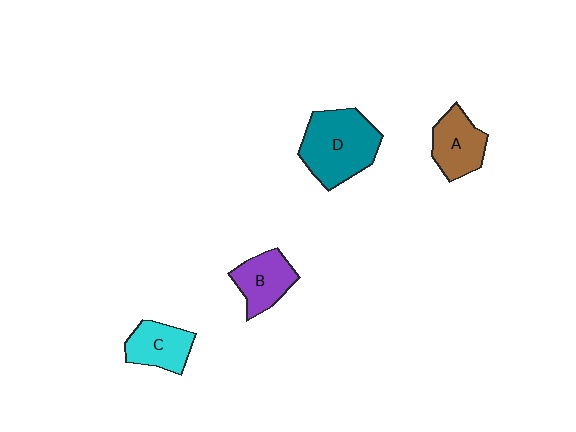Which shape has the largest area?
Shape D (teal).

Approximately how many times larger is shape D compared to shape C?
Approximately 1.8 times.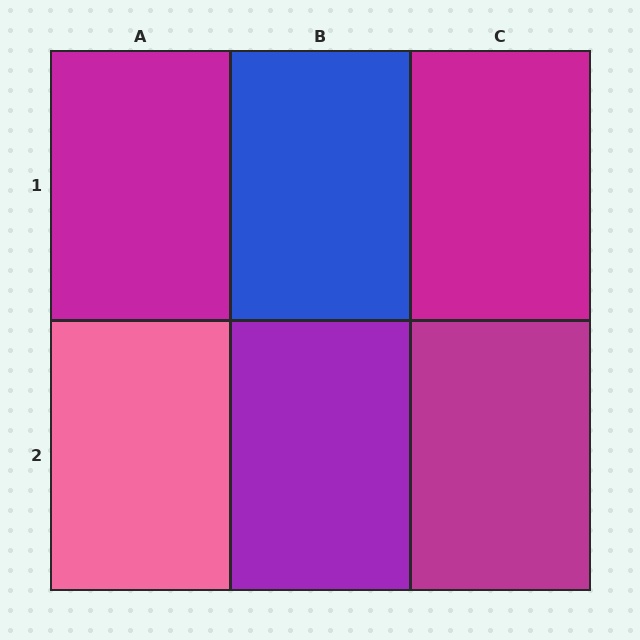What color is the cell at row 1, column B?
Blue.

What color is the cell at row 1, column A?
Magenta.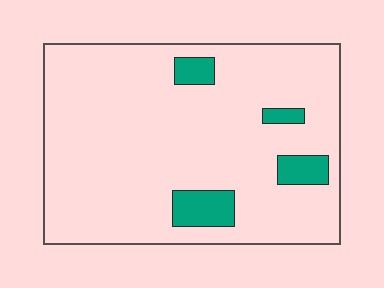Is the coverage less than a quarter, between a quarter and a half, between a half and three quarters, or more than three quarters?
Less than a quarter.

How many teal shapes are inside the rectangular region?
4.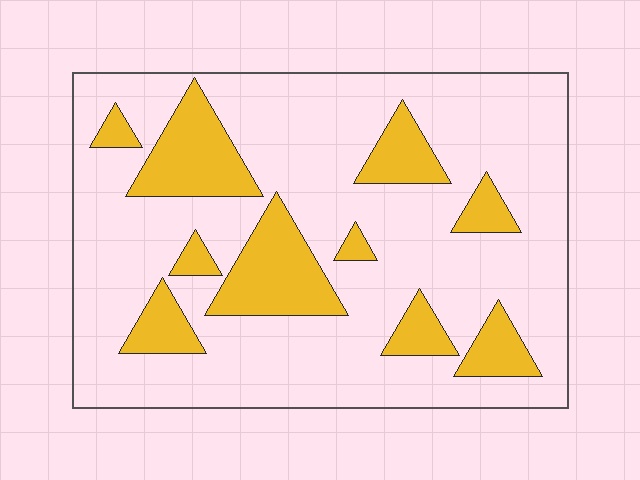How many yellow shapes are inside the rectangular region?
10.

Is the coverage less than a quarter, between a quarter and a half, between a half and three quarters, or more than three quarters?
Less than a quarter.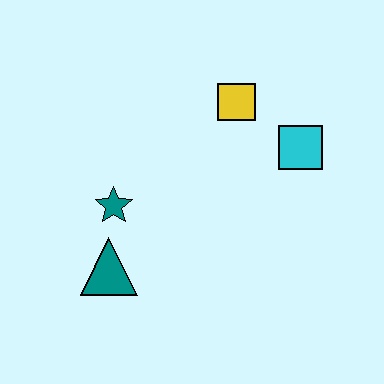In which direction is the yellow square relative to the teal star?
The yellow square is to the right of the teal star.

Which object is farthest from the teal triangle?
The cyan square is farthest from the teal triangle.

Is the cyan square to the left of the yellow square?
No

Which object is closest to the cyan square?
The yellow square is closest to the cyan square.